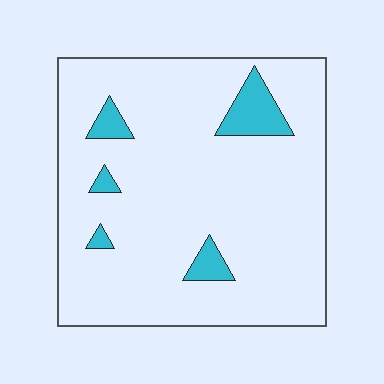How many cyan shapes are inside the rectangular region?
5.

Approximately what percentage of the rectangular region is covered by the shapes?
Approximately 10%.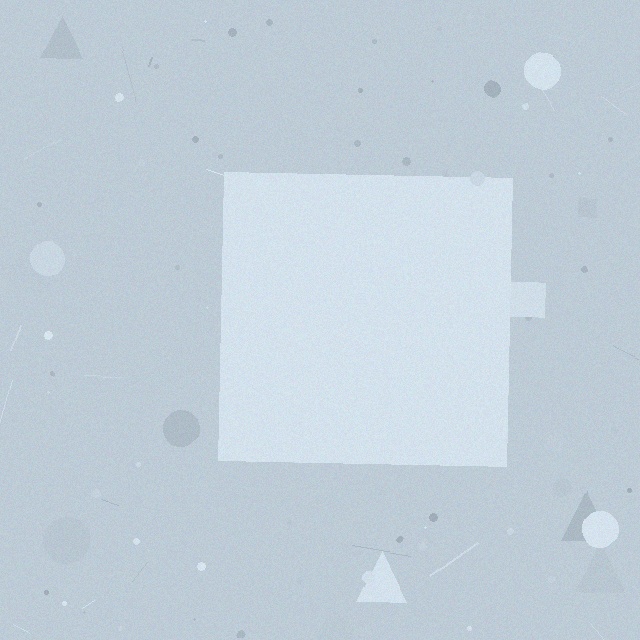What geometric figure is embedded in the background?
A square is embedded in the background.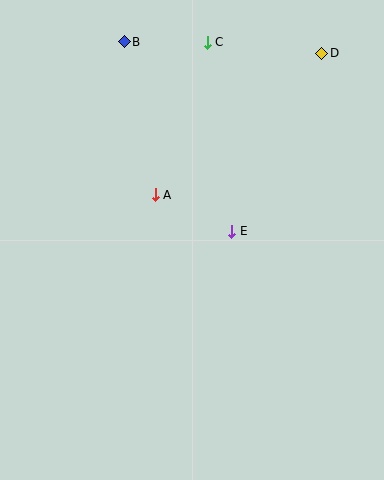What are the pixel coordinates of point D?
Point D is at (322, 53).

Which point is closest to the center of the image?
Point E at (231, 231) is closest to the center.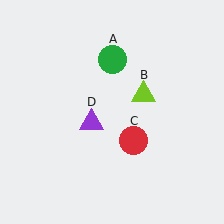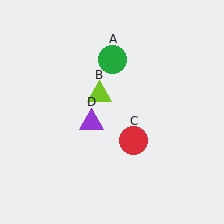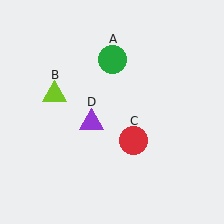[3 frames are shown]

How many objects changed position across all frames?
1 object changed position: lime triangle (object B).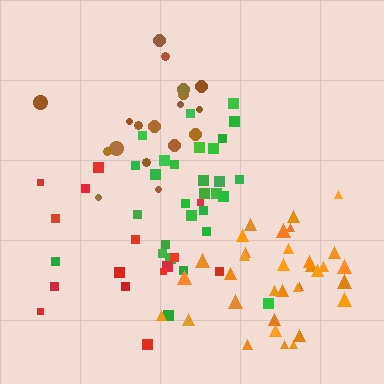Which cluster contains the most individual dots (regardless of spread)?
Orange (34).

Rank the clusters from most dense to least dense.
orange, green, red, brown.